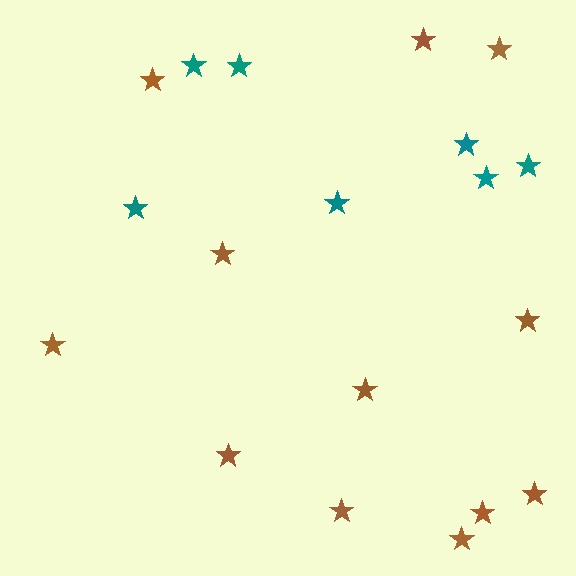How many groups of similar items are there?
There are 2 groups: one group of brown stars (12) and one group of teal stars (7).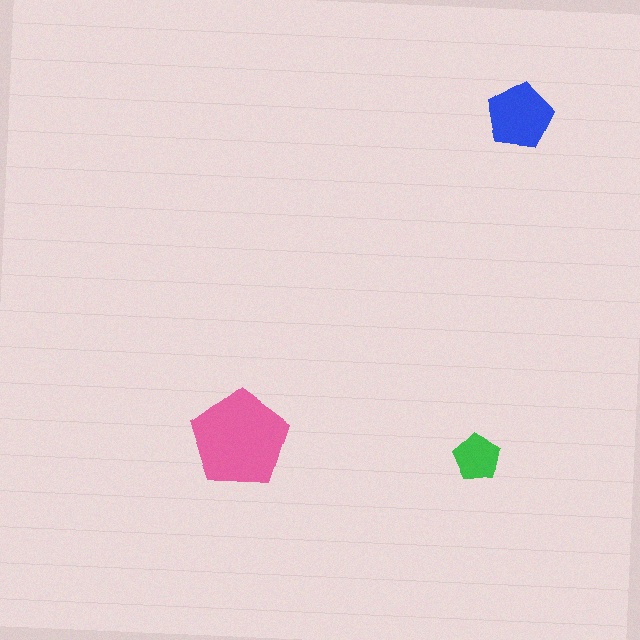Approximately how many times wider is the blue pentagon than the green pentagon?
About 1.5 times wider.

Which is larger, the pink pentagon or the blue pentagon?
The pink one.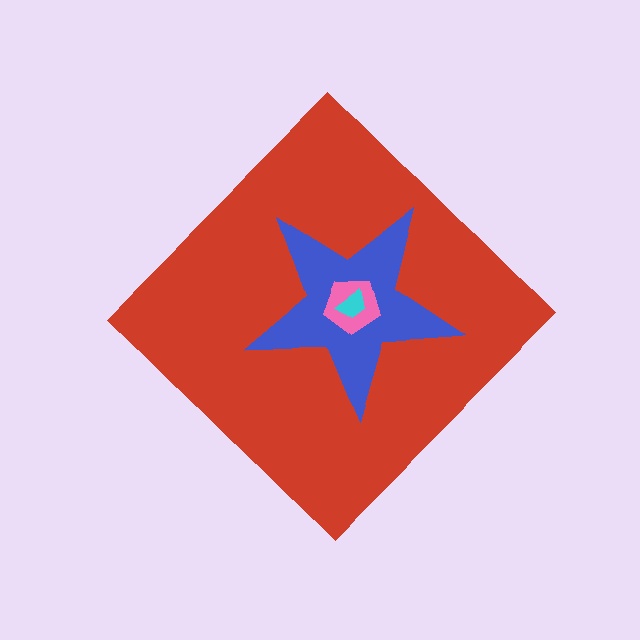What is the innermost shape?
The cyan trapezoid.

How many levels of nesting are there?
4.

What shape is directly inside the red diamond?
The blue star.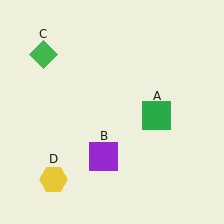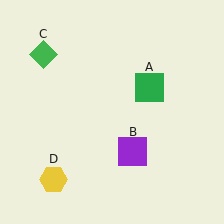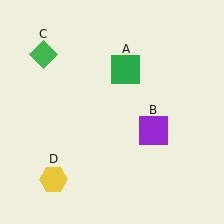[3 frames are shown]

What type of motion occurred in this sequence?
The green square (object A), purple square (object B) rotated counterclockwise around the center of the scene.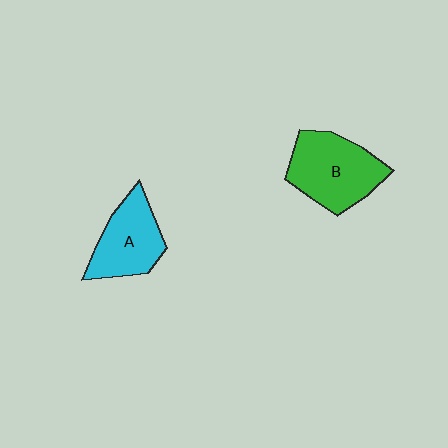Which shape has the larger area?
Shape B (green).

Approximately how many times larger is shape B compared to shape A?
Approximately 1.2 times.